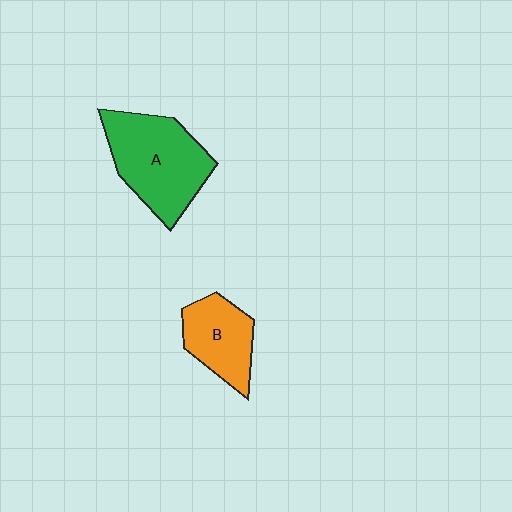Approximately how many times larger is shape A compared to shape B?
Approximately 1.6 times.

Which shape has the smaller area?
Shape B (orange).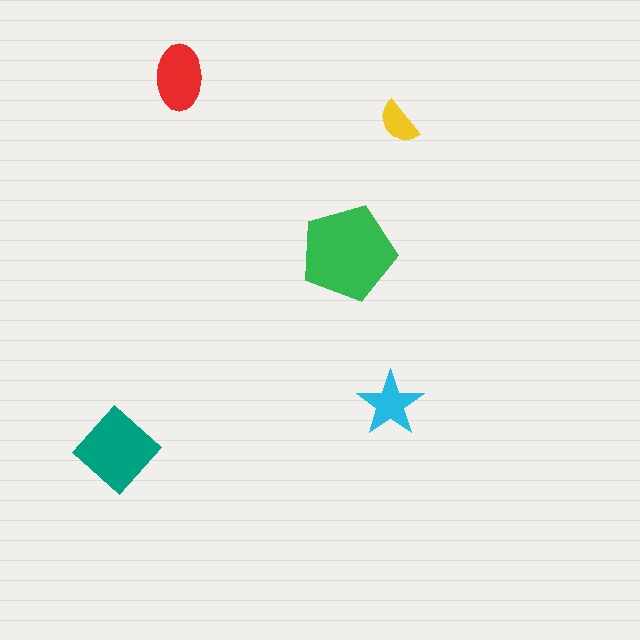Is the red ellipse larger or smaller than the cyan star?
Larger.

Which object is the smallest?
The yellow semicircle.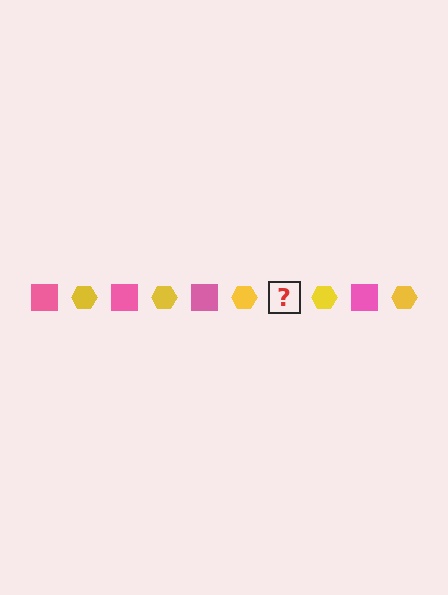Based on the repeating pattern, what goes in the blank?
The blank should be a pink square.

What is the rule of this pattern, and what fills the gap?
The rule is that the pattern alternates between pink square and yellow hexagon. The gap should be filled with a pink square.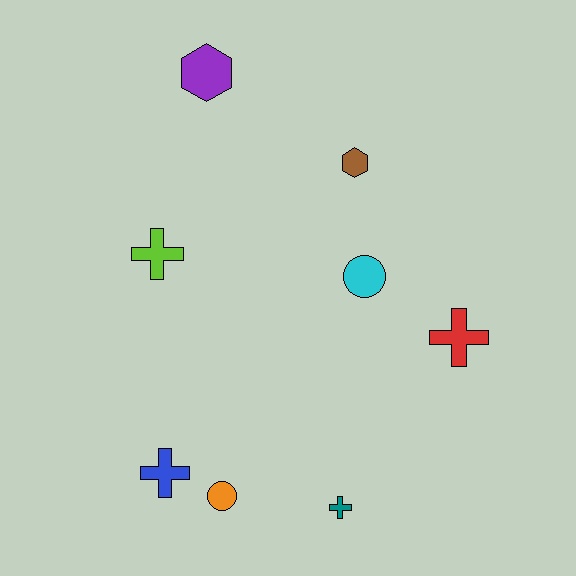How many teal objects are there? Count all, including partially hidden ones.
There is 1 teal object.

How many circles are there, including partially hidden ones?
There are 2 circles.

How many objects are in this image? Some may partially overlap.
There are 8 objects.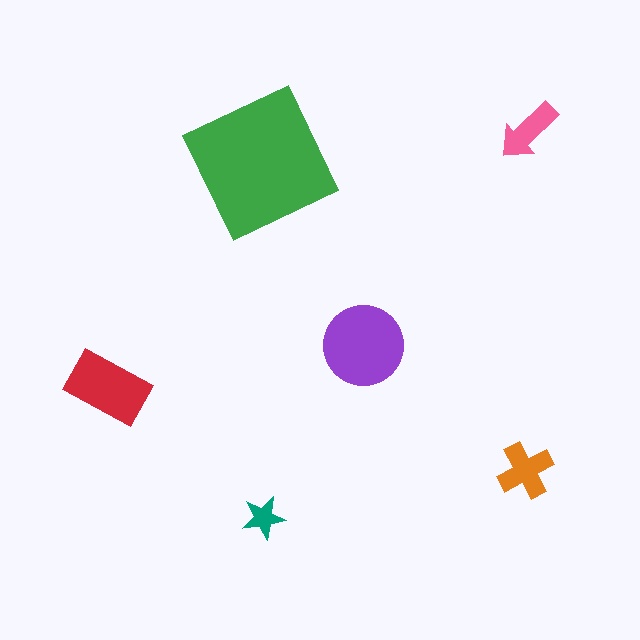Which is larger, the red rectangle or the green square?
The green square.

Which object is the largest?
The green square.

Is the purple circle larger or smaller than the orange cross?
Larger.